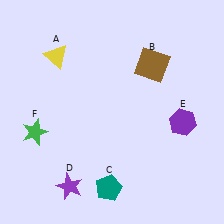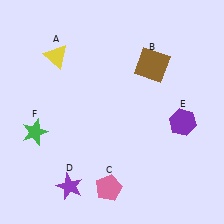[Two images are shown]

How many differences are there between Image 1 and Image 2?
There is 1 difference between the two images.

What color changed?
The pentagon (C) changed from teal in Image 1 to pink in Image 2.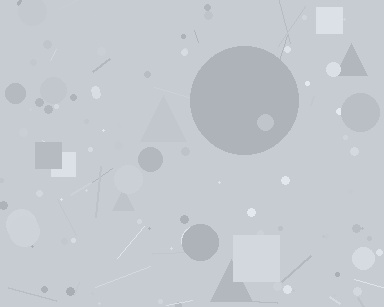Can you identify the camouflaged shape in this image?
The camouflaged shape is a circle.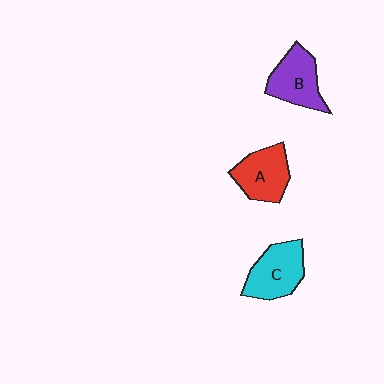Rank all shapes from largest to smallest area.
From largest to smallest: C (cyan), B (purple), A (red).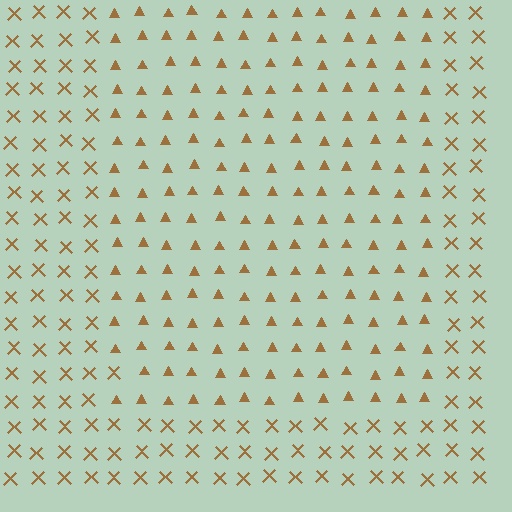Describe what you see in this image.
The image is filled with small brown elements arranged in a uniform grid. A rectangle-shaped region contains triangles, while the surrounding area contains X marks. The boundary is defined purely by the change in element shape.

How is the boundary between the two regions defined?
The boundary is defined by a change in element shape: triangles inside vs. X marks outside. All elements share the same color and spacing.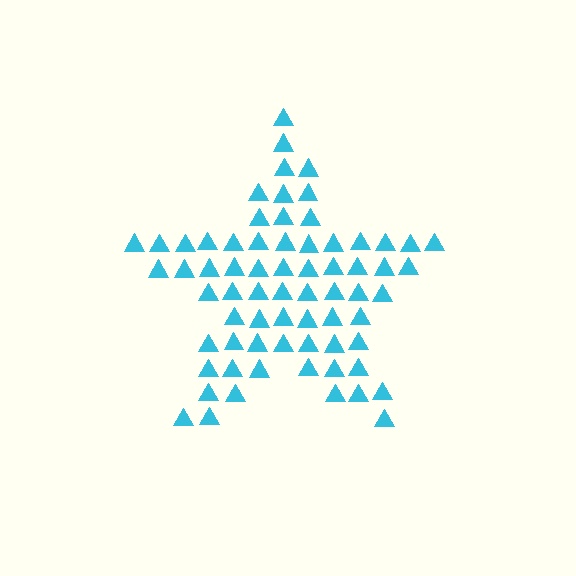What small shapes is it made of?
It is made of small triangles.